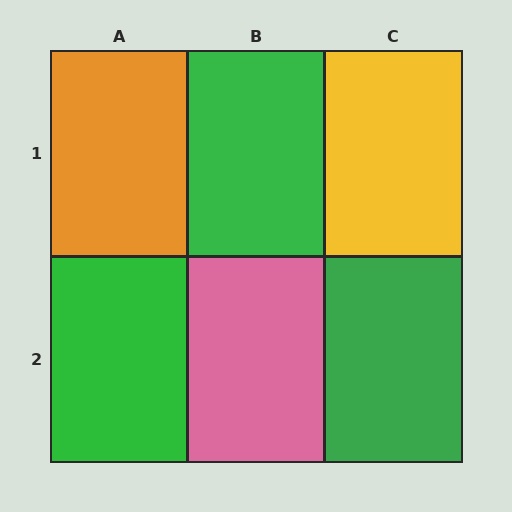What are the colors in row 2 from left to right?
Green, pink, green.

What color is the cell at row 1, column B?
Green.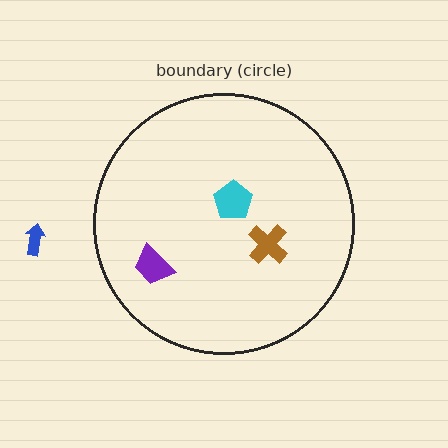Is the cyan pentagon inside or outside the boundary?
Inside.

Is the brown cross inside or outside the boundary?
Inside.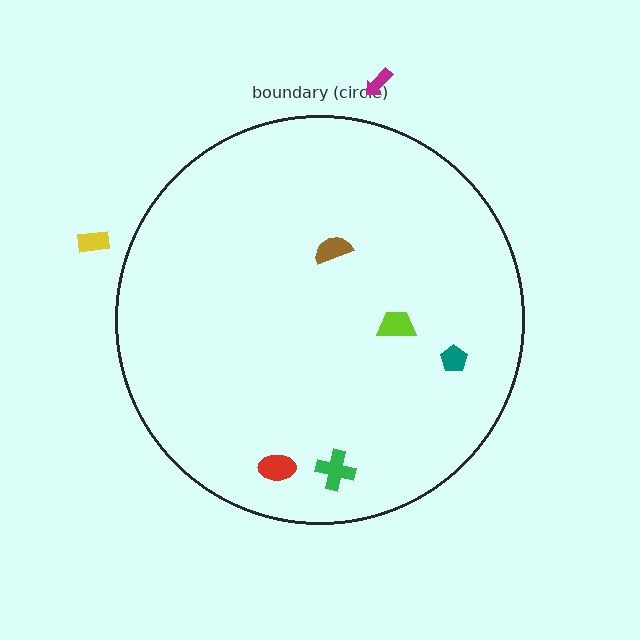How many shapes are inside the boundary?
5 inside, 2 outside.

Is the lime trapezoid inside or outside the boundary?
Inside.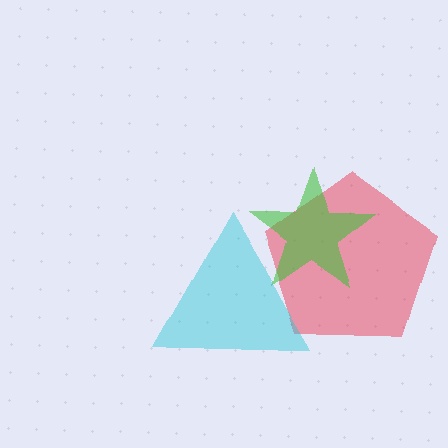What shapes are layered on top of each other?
The layered shapes are: a red pentagon, a green star, a cyan triangle.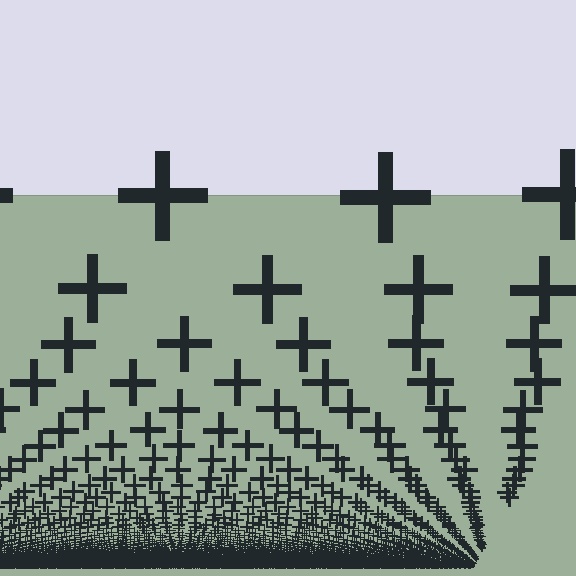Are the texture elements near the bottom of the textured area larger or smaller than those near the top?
Smaller. The gradient is inverted — elements near the bottom are smaller and denser.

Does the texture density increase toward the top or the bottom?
Density increases toward the bottom.